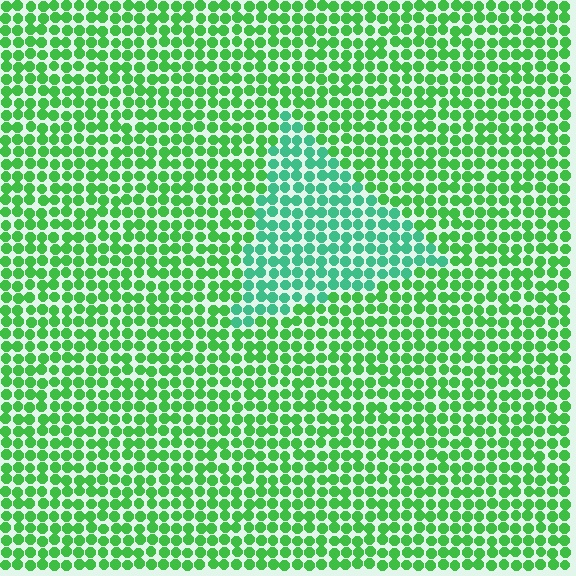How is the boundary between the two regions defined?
The boundary is defined purely by a slight shift in hue (about 33 degrees). Spacing, size, and orientation are identical on both sides.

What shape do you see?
I see a triangle.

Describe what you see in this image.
The image is filled with small green elements in a uniform arrangement. A triangle-shaped region is visible where the elements are tinted to a slightly different hue, forming a subtle color boundary.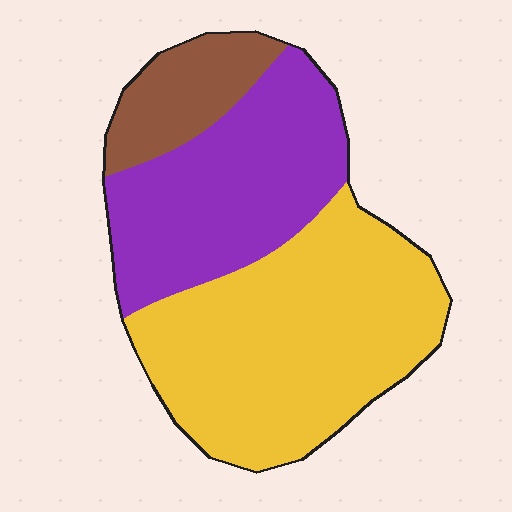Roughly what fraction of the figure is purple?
Purple takes up about one third (1/3) of the figure.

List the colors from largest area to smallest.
From largest to smallest: yellow, purple, brown.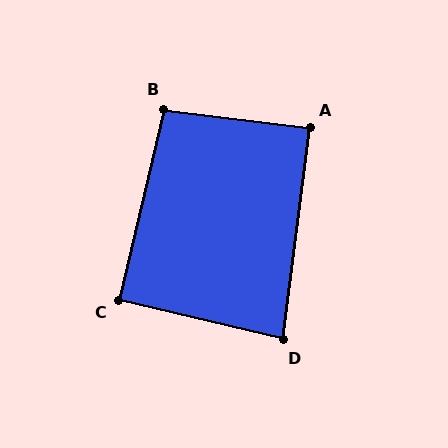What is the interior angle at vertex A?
Approximately 90 degrees (approximately right).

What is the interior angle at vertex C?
Approximately 90 degrees (approximately right).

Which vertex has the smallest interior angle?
D, at approximately 84 degrees.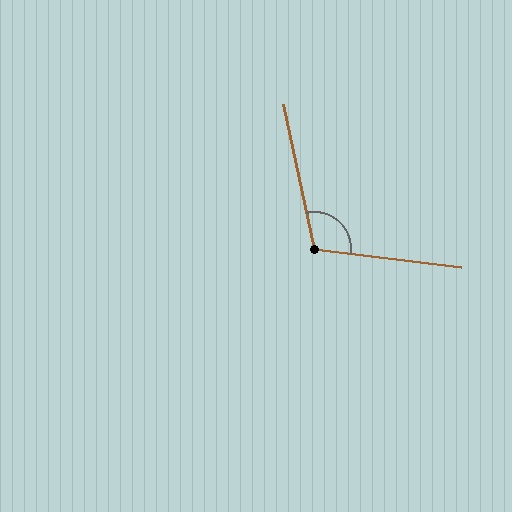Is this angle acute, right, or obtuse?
It is obtuse.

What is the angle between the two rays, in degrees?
Approximately 109 degrees.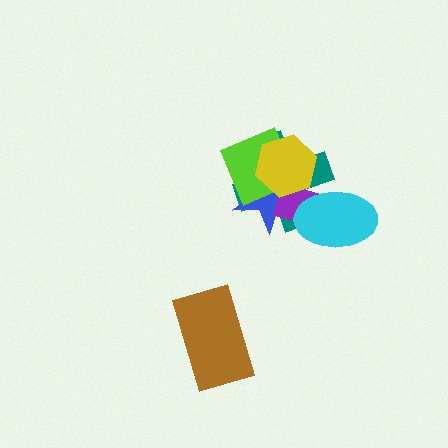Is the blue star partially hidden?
Yes, it is partially covered by another shape.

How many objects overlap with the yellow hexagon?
4 objects overlap with the yellow hexagon.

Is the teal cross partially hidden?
Yes, it is partially covered by another shape.